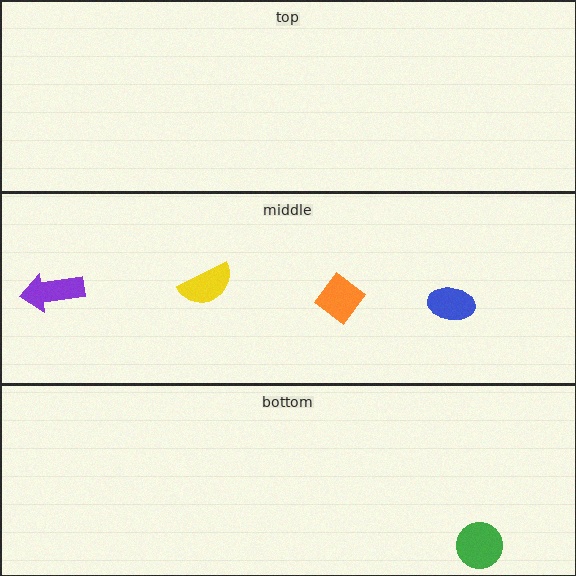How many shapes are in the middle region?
4.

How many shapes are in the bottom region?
1.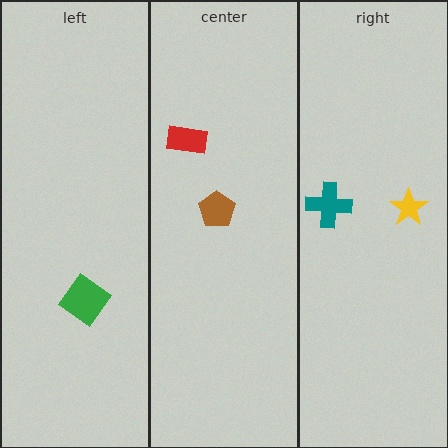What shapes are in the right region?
The yellow star, the teal cross.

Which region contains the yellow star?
The right region.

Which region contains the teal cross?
The right region.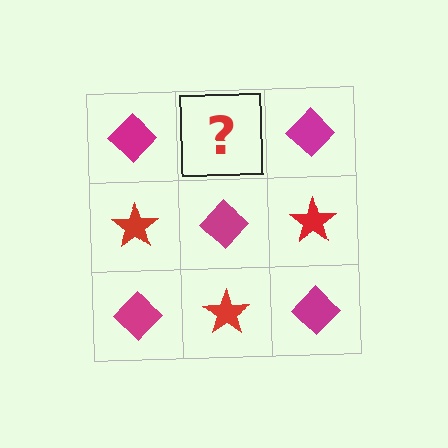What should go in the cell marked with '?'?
The missing cell should contain a red star.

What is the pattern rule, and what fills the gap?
The rule is that it alternates magenta diamond and red star in a checkerboard pattern. The gap should be filled with a red star.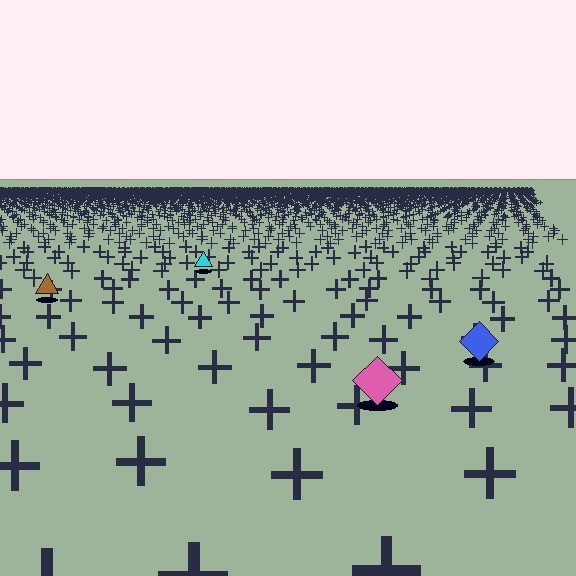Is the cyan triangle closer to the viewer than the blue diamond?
No. The blue diamond is closer — you can tell from the texture gradient: the ground texture is coarser near it.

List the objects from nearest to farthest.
From nearest to farthest: the pink diamond, the blue diamond, the brown triangle, the cyan triangle.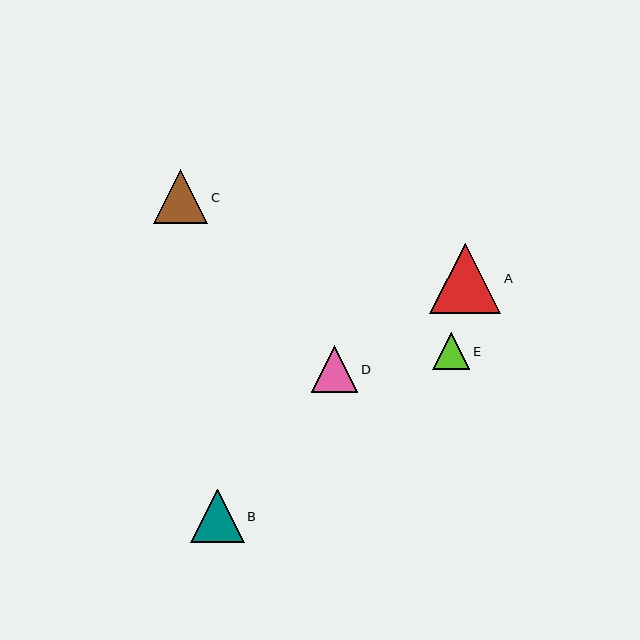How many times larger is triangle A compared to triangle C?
Triangle A is approximately 1.3 times the size of triangle C.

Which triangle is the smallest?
Triangle E is the smallest with a size of approximately 37 pixels.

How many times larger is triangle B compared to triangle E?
Triangle B is approximately 1.4 times the size of triangle E.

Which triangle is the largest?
Triangle A is the largest with a size of approximately 71 pixels.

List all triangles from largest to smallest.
From largest to smallest: A, C, B, D, E.